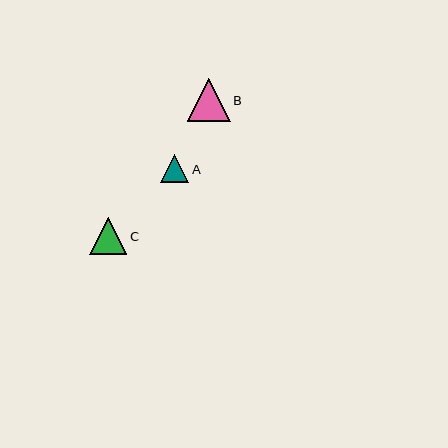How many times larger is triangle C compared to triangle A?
Triangle C is approximately 1.3 times the size of triangle A.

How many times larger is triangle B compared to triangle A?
Triangle B is approximately 1.5 times the size of triangle A.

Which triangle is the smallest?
Triangle A is the smallest with a size of approximately 28 pixels.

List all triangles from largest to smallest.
From largest to smallest: B, C, A.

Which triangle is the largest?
Triangle B is the largest with a size of approximately 43 pixels.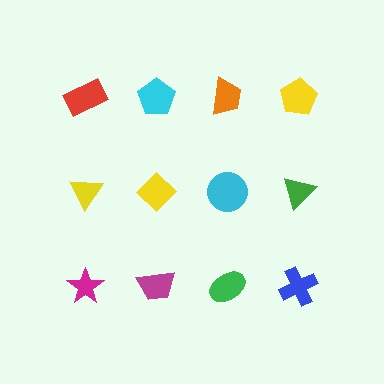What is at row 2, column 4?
A green triangle.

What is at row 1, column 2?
A cyan pentagon.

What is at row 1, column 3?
An orange trapezoid.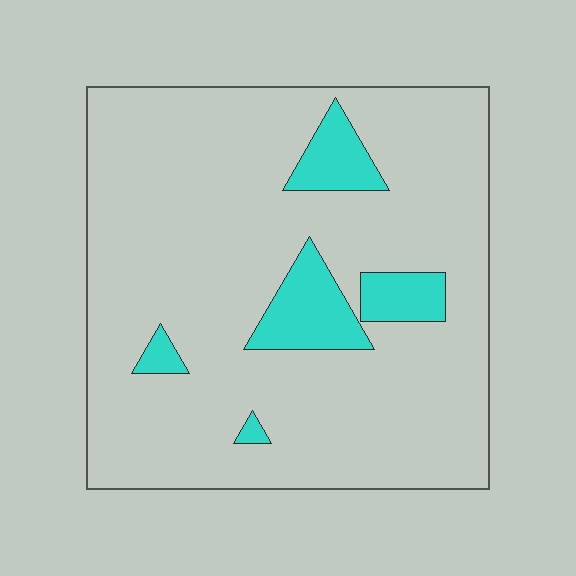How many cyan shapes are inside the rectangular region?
5.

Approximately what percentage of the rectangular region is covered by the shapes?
Approximately 10%.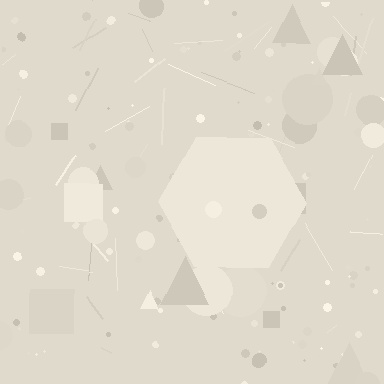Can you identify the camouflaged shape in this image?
The camouflaged shape is a hexagon.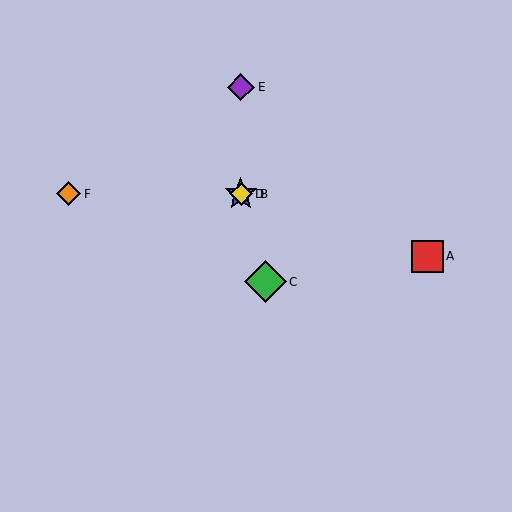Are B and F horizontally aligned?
Yes, both are at y≈194.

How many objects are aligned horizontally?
3 objects (B, D, F) are aligned horizontally.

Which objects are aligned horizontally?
Objects B, D, F are aligned horizontally.